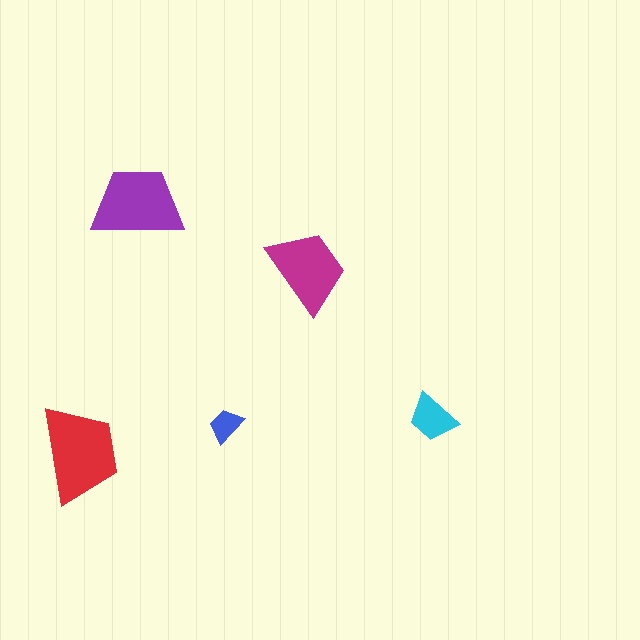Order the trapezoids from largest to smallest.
the red one, the purple one, the magenta one, the cyan one, the blue one.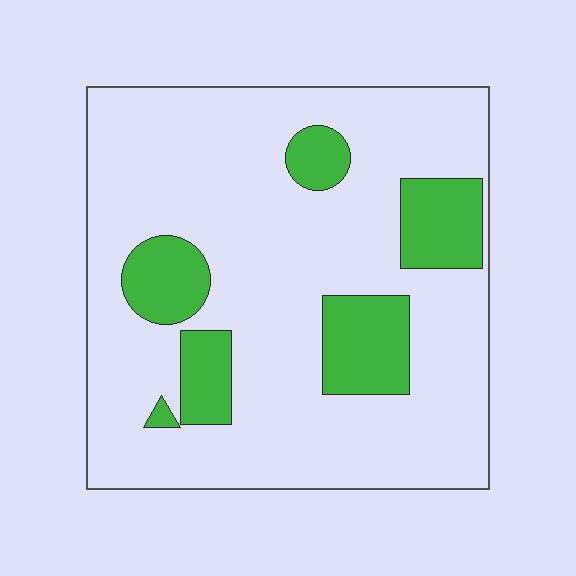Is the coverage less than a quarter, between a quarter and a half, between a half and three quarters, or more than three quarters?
Less than a quarter.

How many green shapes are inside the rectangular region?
6.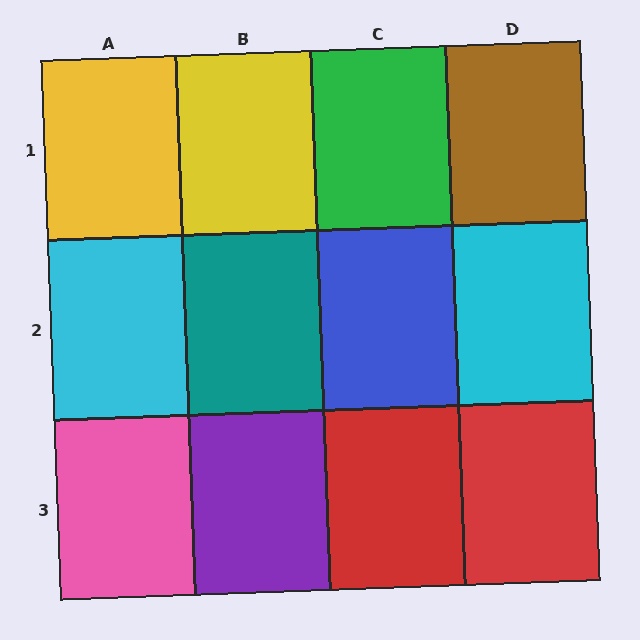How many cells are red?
2 cells are red.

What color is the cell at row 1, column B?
Yellow.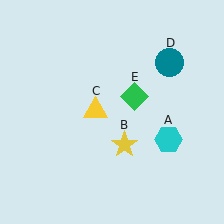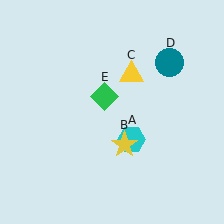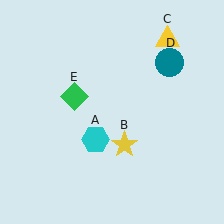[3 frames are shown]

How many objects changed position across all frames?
3 objects changed position: cyan hexagon (object A), yellow triangle (object C), green diamond (object E).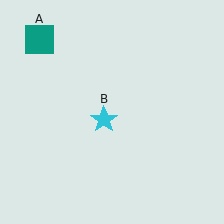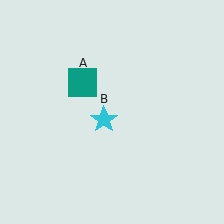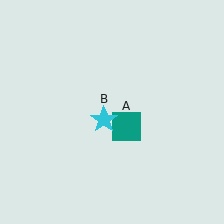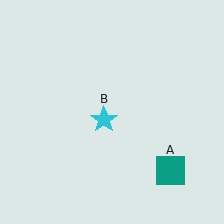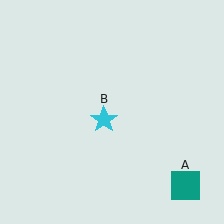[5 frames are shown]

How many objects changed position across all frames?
1 object changed position: teal square (object A).